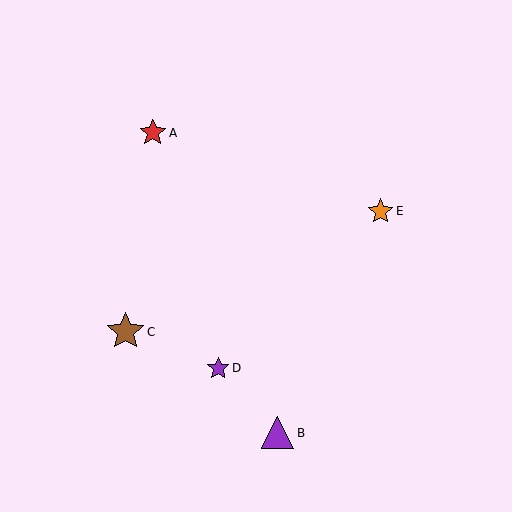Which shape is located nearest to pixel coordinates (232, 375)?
The purple star (labeled D) at (218, 368) is nearest to that location.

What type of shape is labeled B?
Shape B is a purple triangle.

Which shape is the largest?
The brown star (labeled C) is the largest.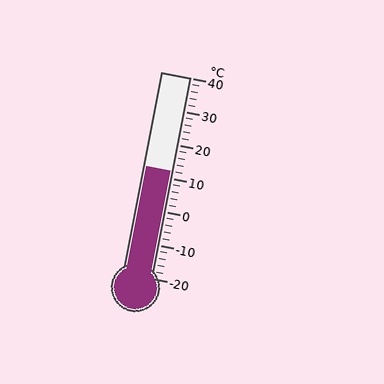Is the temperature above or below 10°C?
The temperature is above 10°C.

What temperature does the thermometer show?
The thermometer shows approximately 12°C.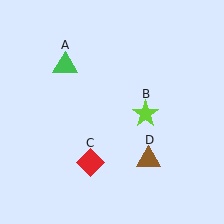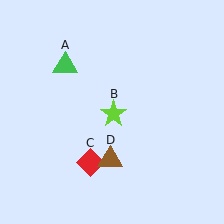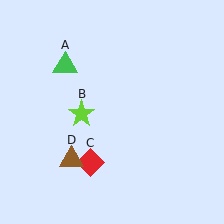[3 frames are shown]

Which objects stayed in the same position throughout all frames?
Green triangle (object A) and red diamond (object C) remained stationary.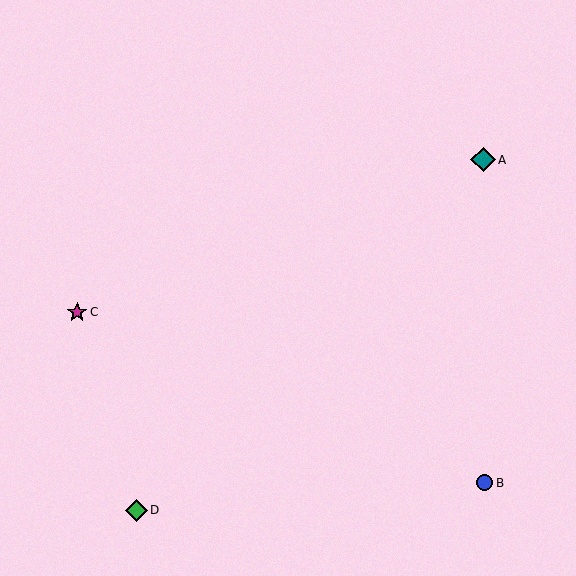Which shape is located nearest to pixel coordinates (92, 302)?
The magenta star (labeled C) at (77, 312) is nearest to that location.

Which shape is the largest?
The teal diamond (labeled A) is the largest.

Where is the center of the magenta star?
The center of the magenta star is at (77, 312).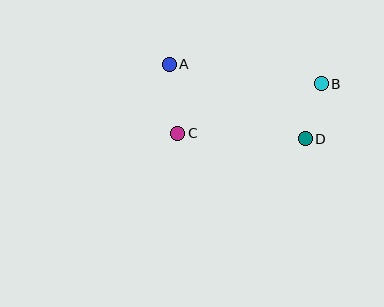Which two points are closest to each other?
Points B and D are closest to each other.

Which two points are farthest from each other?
Points A and D are farthest from each other.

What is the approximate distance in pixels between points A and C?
The distance between A and C is approximately 69 pixels.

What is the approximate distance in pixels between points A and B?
The distance between A and B is approximately 153 pixels.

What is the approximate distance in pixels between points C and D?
The distance between C and D is approximately 128 pixels.